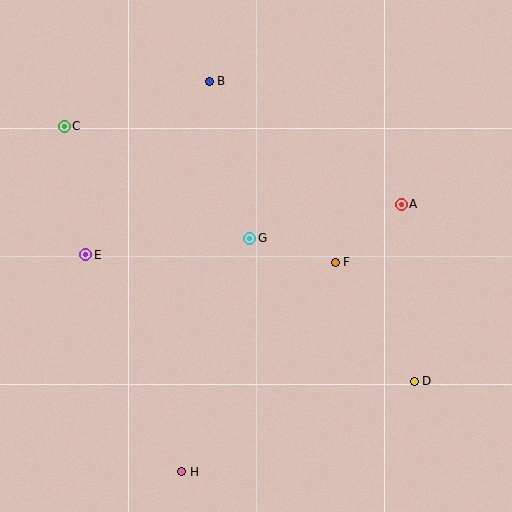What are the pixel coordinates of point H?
Point H is at (182, 472).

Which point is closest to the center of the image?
Point G at (250, 238) is closest to the center.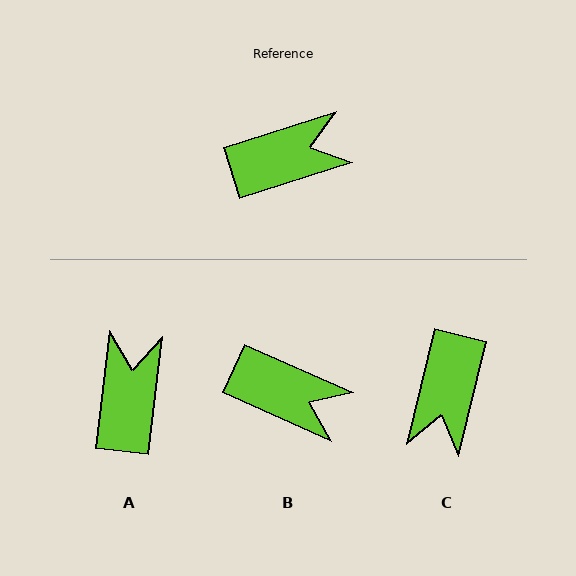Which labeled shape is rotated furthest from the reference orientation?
C, about 121 degrees away.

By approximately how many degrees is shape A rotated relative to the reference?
Approximately 66 degrees counter-clockwise.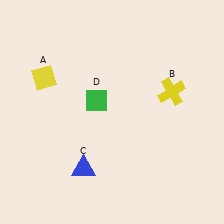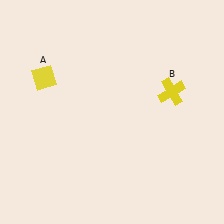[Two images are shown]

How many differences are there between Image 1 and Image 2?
There are 2 differences between the two images.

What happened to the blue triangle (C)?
The blue triangle (C) was removed in Image 2. It was in the bottom-left area of Image 1.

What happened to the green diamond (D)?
The green diamond (D) was removed in Image 2. It was in the top-left area of Image 1.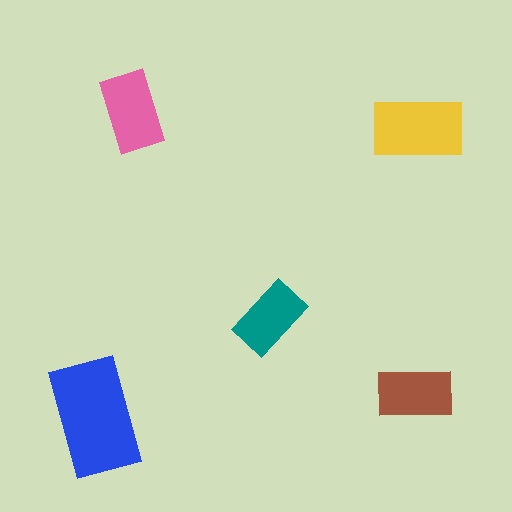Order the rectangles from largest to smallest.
the blue one, the yellow one, the pink one, the brown one, the teal one.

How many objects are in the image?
There are 5 objects in the image.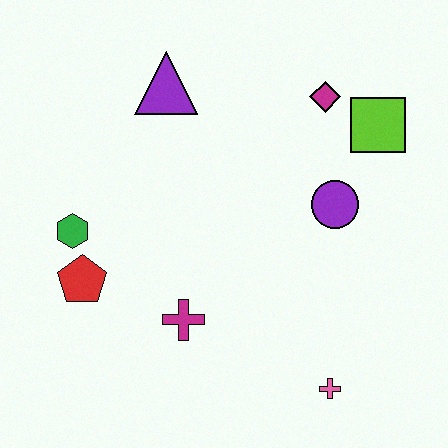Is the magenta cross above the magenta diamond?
No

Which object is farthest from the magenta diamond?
The red pentagon is farthest from the magenta diamond.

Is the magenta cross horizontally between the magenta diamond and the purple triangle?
Yes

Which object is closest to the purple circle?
The lime square is closest to the purple circle.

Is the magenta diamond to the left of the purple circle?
Yes